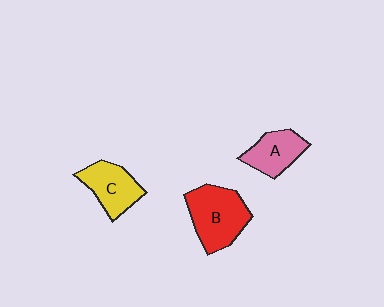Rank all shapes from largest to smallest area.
From largest to smallest: B (red), C (yellow), A (pink).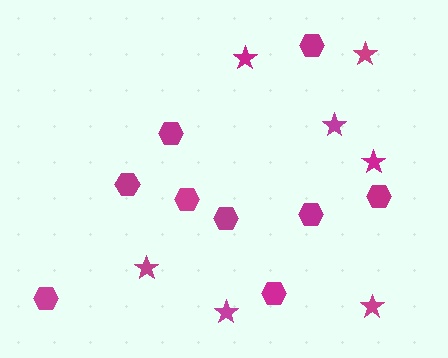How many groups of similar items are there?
There are 2 groups: one group of stars (7) and one group of hexagons (9).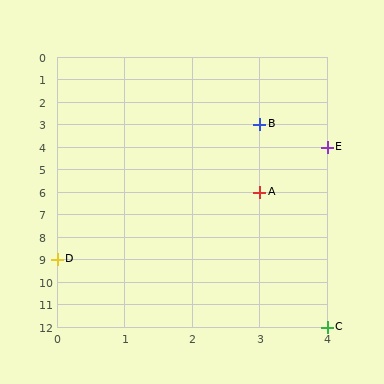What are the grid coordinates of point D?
Point D is at grid coordinates (0, 9).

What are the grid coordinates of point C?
Point C is at grid coordinates (4, 12).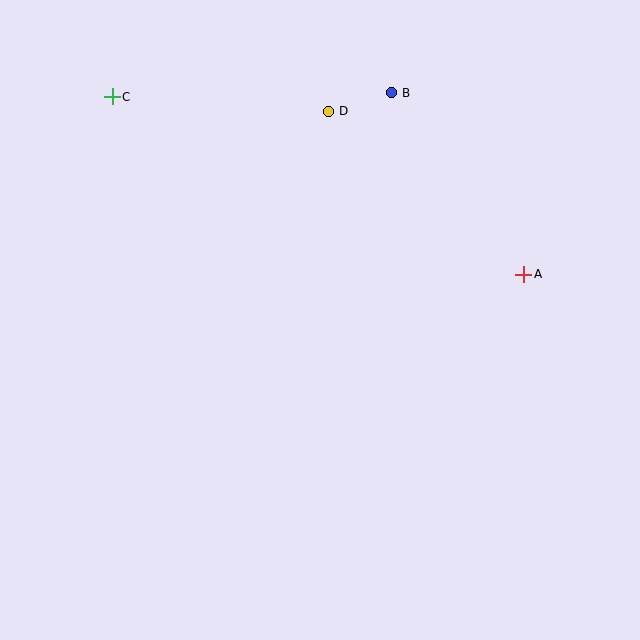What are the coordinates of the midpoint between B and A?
The midpoint between B and A is at (458, 184).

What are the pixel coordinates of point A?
Point A is at (524, 274).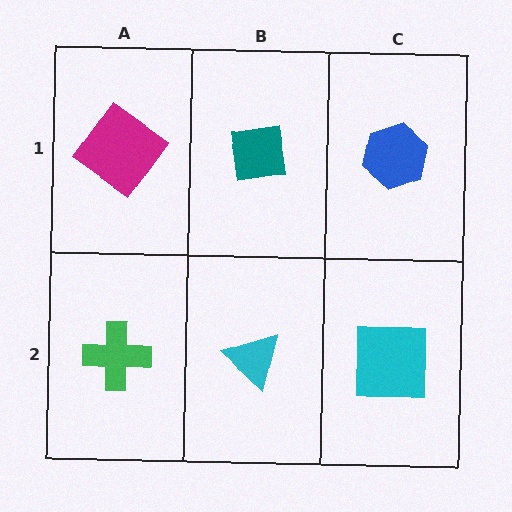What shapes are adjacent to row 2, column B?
A teal square (row 1, column B), a green cross (row 2, column A), a cyan square (row 2, column C).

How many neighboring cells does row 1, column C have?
2.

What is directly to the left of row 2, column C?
A cyan triangle.